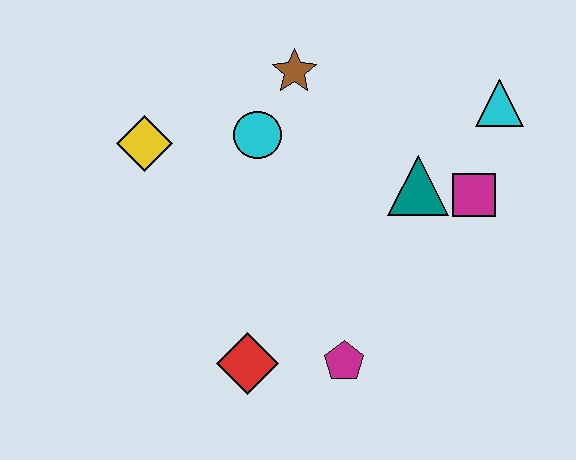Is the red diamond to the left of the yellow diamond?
No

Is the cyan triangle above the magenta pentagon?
Yes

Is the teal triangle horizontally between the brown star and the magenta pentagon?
No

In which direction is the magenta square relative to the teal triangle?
The magenta square is to the right of the teal triangle.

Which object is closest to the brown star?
The cyan circle is closest to the brown star.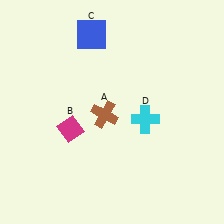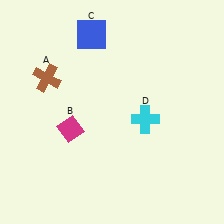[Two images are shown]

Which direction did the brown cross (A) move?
The brown cross (A) moved left.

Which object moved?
The brown cross (A) moved left.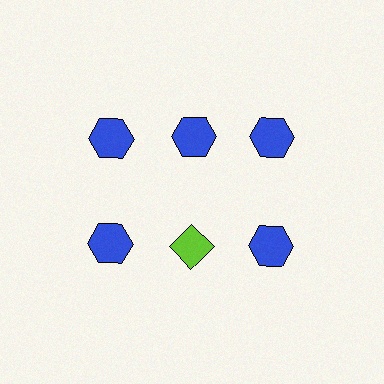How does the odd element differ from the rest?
It differs in both color (lime instead of blue) and shape (diamond instead of hexagon).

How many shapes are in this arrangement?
There are 6 shapes arranged in a grid pattern.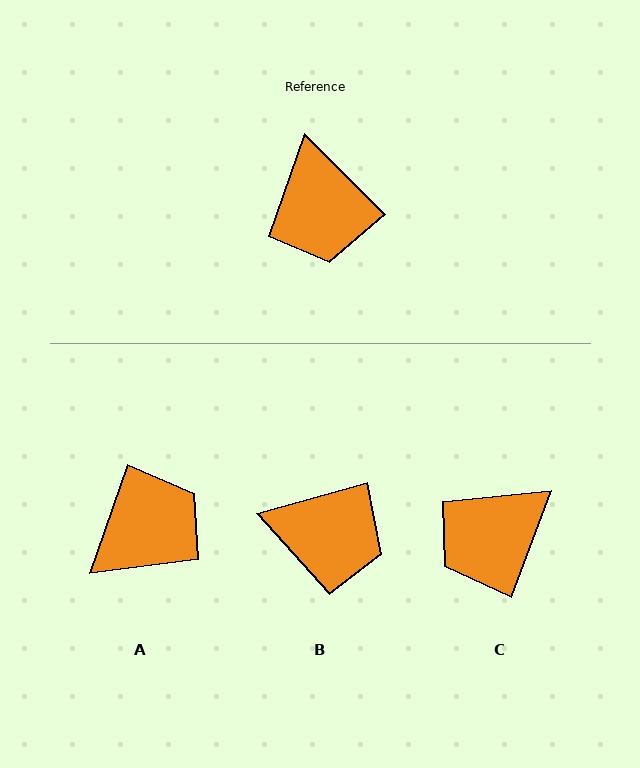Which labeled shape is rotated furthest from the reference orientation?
A, about 116 degrees away.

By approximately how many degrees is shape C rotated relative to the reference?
Approximately 65 degrees clockwise.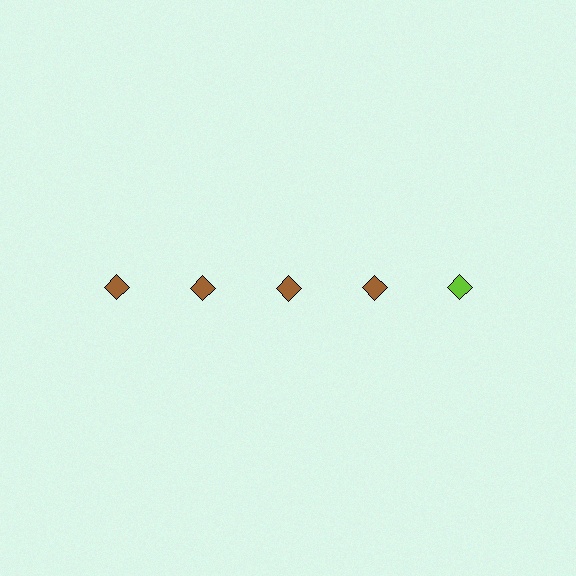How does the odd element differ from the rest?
It has a different color: lime instead of brown.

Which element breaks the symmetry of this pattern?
The lime diamond in the top row, rightmost column breaks the symmetry. All other shapes are brown diamonds.